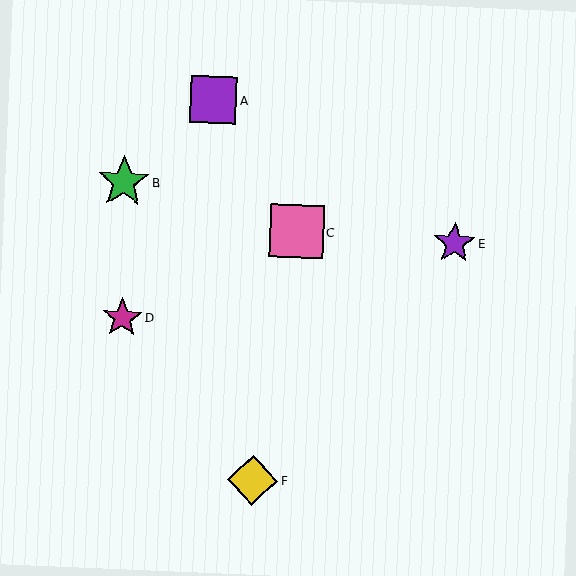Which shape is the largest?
The pink square (labeled C) is the largest.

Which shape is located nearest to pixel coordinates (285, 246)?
The pink square (labeled C) at (297, 231) is nearest to that location.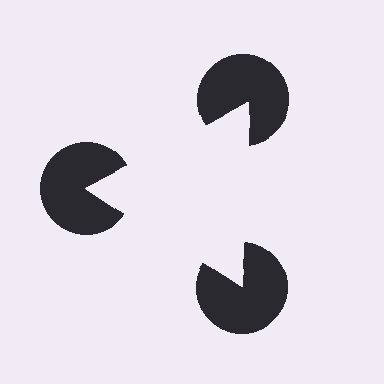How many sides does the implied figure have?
3 sides.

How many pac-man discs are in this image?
There are 3 — one at each vertex of the illusory triangle.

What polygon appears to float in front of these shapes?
An illusory triangle — its edges are inferred from the aligned wedge cuts in the pac-man discs, not physically drawn.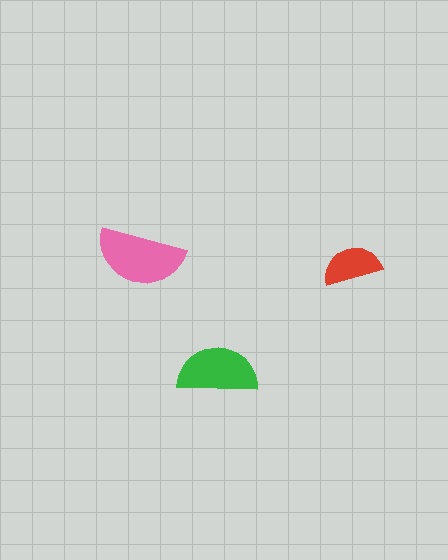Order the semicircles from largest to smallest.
the pink one, the green one, the red one.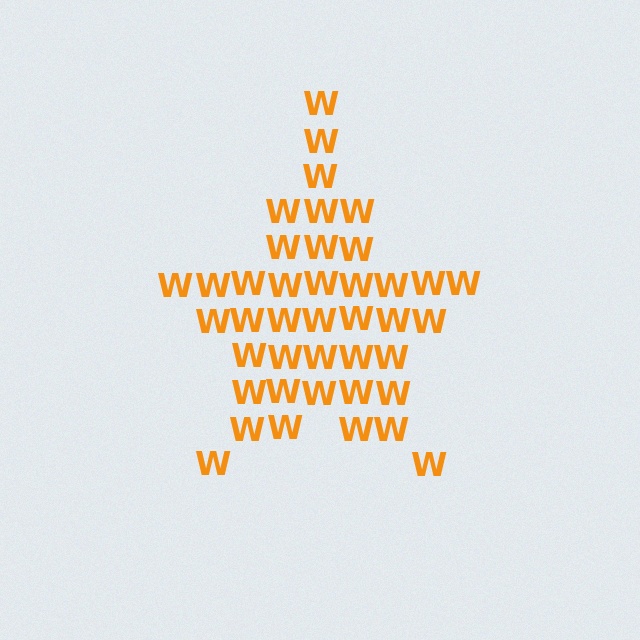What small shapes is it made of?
It is made of small letter W's.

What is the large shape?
The large shape is a star.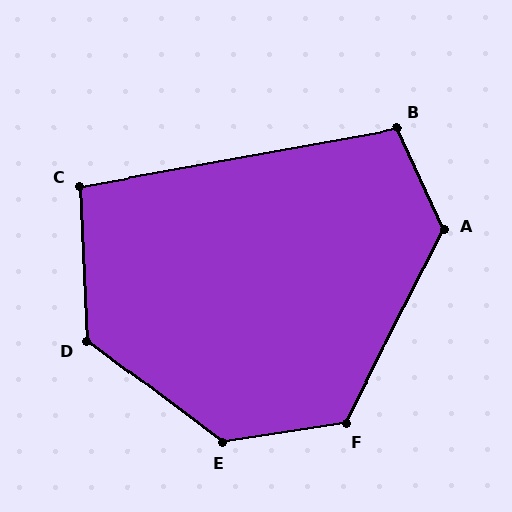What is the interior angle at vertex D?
Approximately 129 degrees (obtuse).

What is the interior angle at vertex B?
Approximately 105 degrees (obtuse).